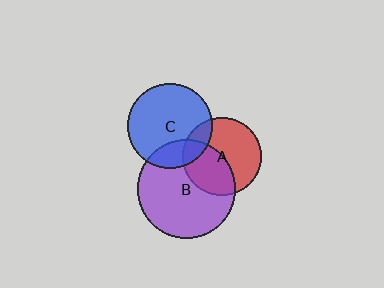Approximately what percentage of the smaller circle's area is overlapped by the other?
Approximately 40%.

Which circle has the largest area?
Circle B (purple).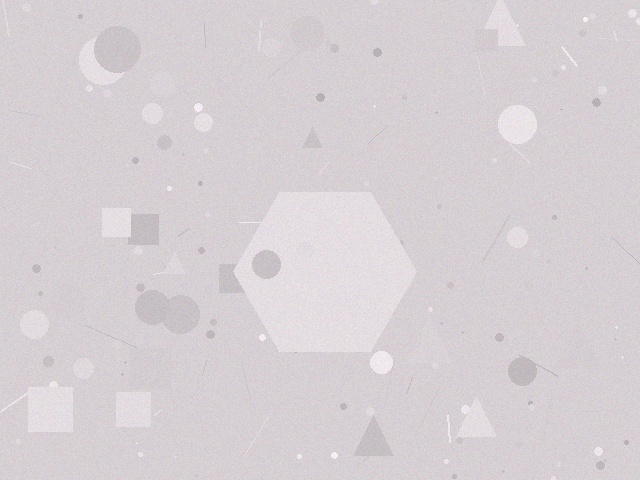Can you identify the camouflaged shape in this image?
The camouflaged shape is a hexagon.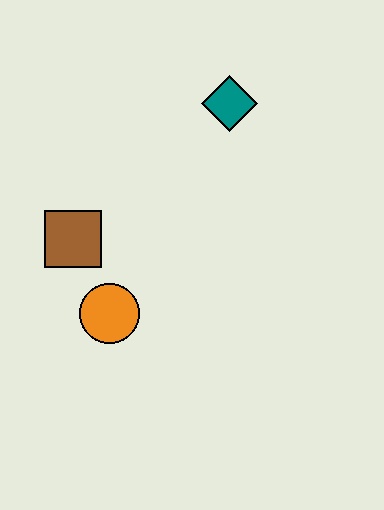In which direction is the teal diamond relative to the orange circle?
The teal diamond is above the orange circle.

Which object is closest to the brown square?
The orange circle is closest to the brown square.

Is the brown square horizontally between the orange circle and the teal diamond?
No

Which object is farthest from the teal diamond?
The orange circle is farthest from the teal diamond.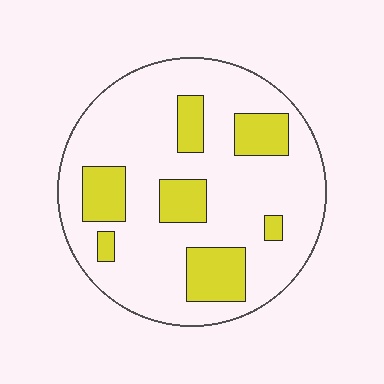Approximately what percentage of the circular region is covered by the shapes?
Approximately 20%.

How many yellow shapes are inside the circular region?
7.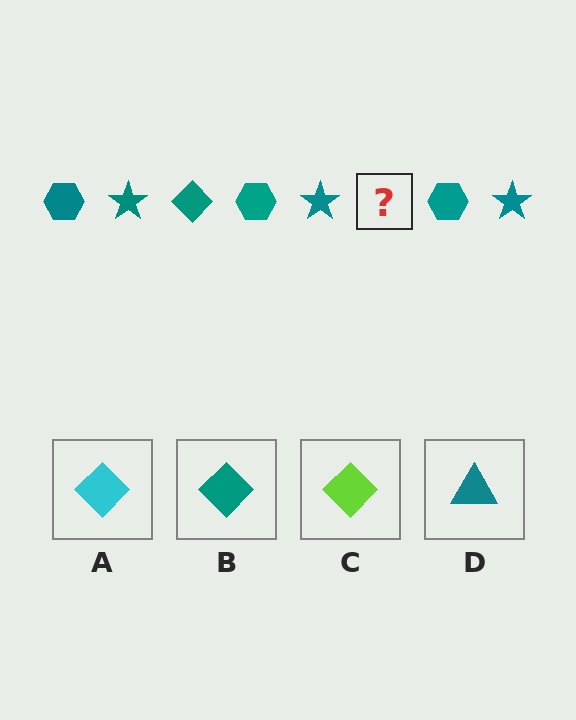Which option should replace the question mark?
Option B.